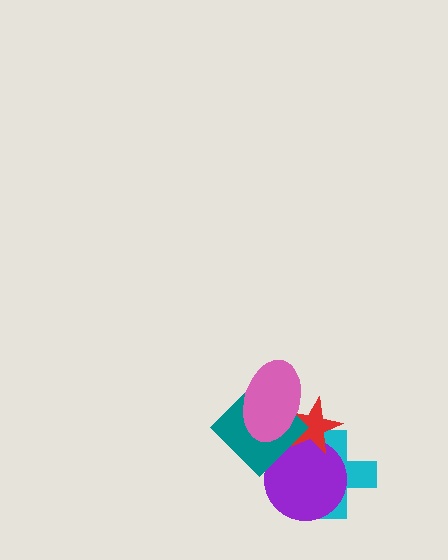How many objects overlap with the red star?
4 objects overlap with the red star.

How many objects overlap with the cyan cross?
2 objects overlap with the cyan cross.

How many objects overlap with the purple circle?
3 objects overlap with the purple circle.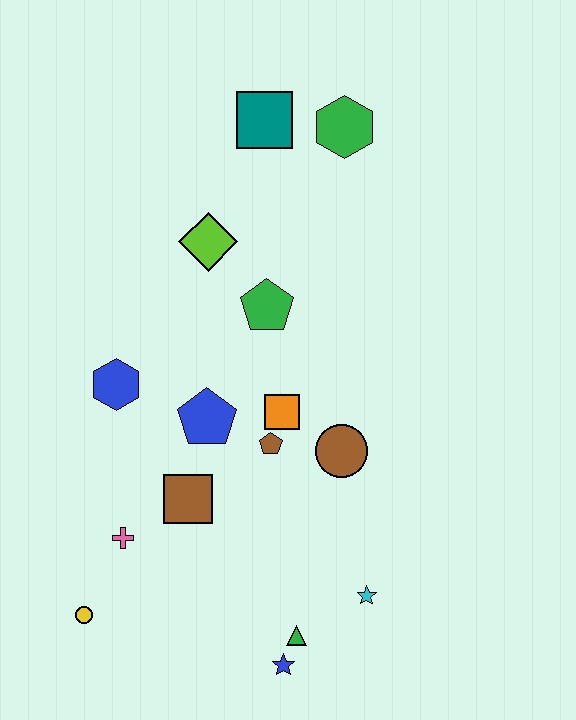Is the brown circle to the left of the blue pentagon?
No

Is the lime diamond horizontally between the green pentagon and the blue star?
No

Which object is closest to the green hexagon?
The teal square is closest to the green hexagon.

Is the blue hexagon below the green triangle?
No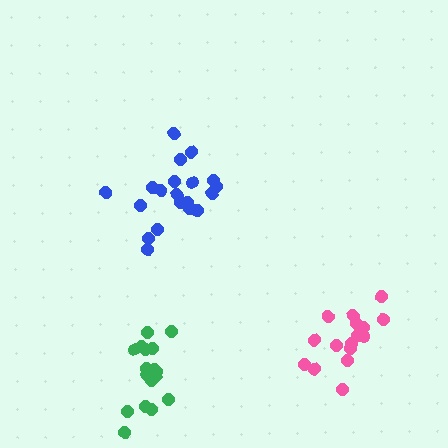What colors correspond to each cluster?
The clusters are colored: blue, pink, green.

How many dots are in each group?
Group 1: 20 dots, Group 2: 16 dots, Group 3: 17 dots (53 total).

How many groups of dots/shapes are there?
There are 3 groups.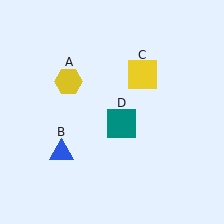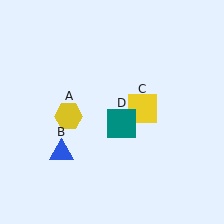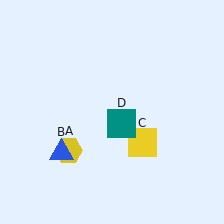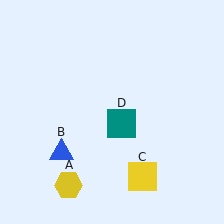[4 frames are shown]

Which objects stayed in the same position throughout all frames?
Blue triangle (object B) and teal square (object D) remained stationary.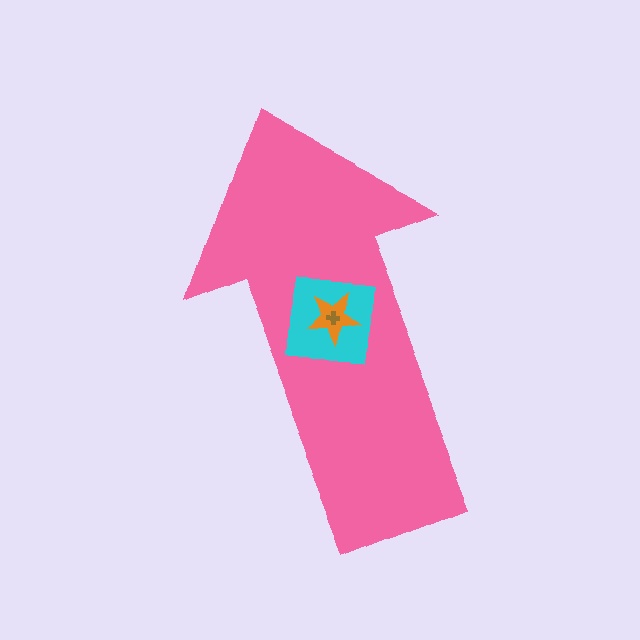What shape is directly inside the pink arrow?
The cyan square.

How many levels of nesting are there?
4.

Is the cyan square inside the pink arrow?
Yes.